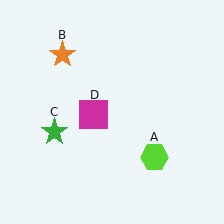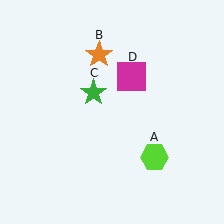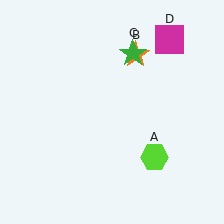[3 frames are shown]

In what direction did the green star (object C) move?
The green star (object C) moved up and to the right.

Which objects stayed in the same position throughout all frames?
Lime hexagon (object A) remained stationary.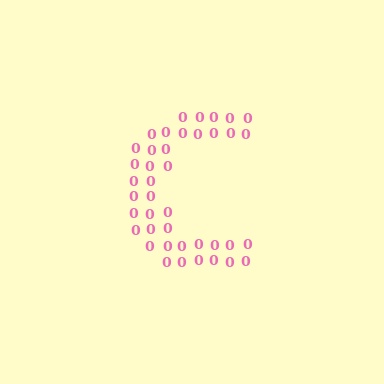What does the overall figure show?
The overall figure shows the letter C.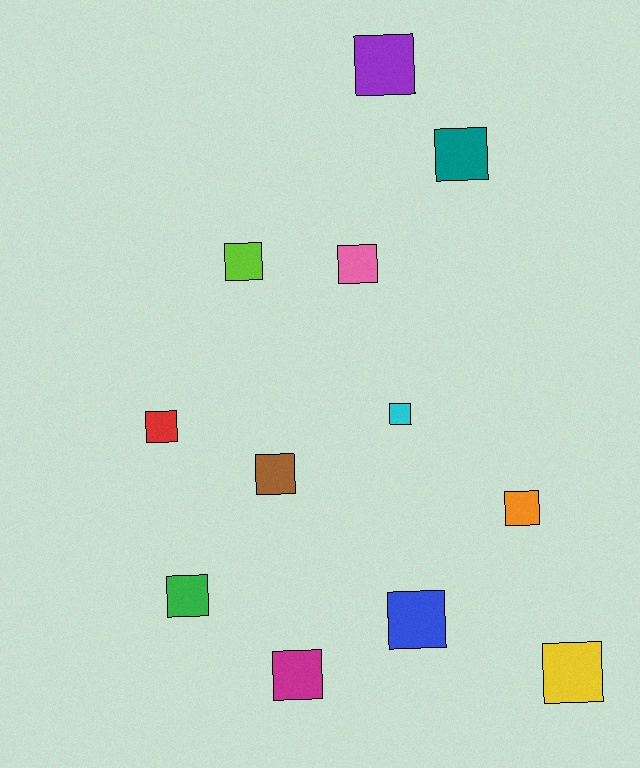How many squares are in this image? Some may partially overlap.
There are 12 squares.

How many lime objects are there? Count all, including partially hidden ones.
There is 1 lime object.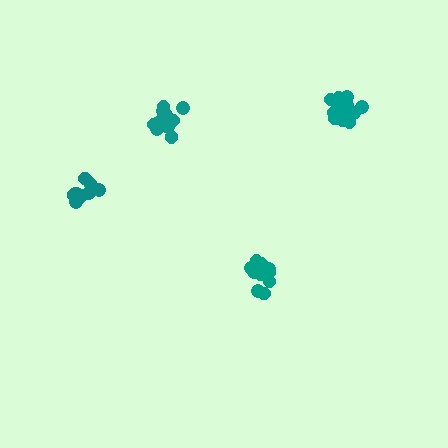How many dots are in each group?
Group 1: 11 dots, Group 2: 14 dots, Group 3: 16 dots, Group 4: 13 dots (54 total).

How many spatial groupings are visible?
There are 4 spatial groupings.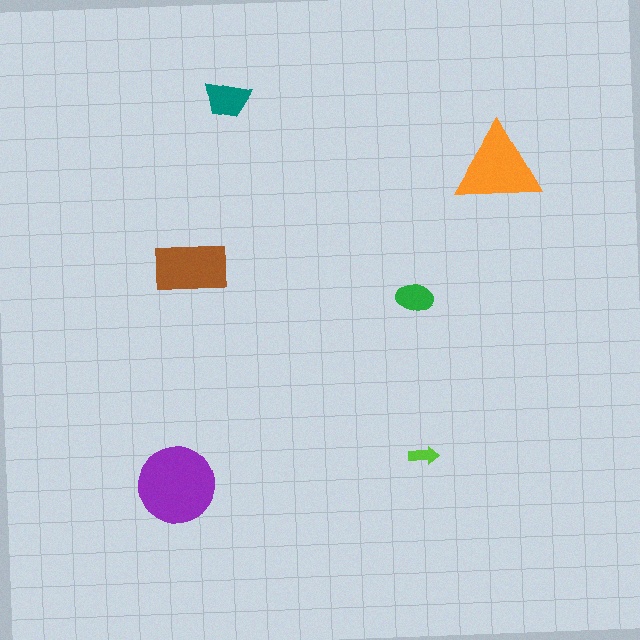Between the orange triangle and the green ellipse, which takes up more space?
The orange triangle.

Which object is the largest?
The purple circle.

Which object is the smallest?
The lime arrow.